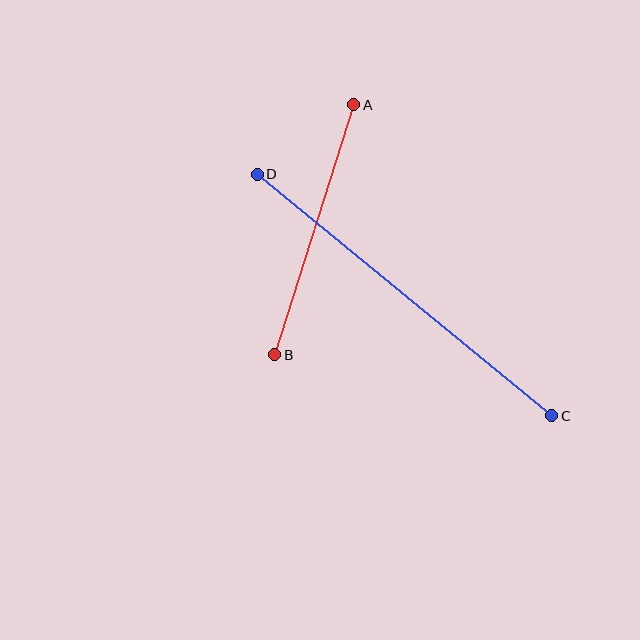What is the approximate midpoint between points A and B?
The midpoint is at approximately (314, 230) pixels.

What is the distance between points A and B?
The distance is approximately 262 pixels.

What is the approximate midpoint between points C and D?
The midpoint is at approximately (404, 295) pixels.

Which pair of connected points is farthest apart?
Points C and D are farthest apart.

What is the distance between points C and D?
The distance is approximately 381 pixels.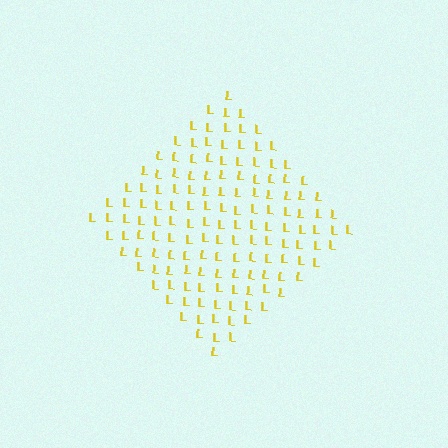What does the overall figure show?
The overall figure shows a diamond.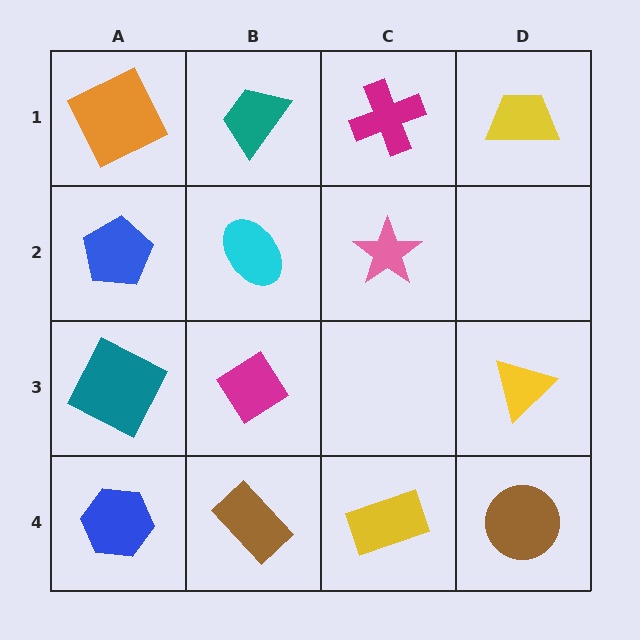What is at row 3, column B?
A magenta diamond.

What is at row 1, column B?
A teal trapezoid.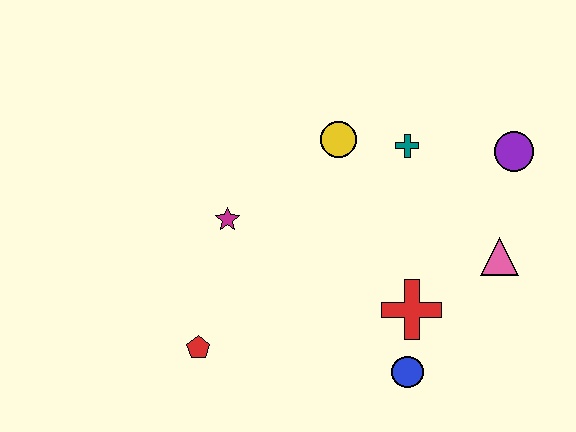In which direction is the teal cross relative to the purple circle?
The teal cross is to the left of the purple circle.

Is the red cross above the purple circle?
No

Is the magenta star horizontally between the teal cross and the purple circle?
No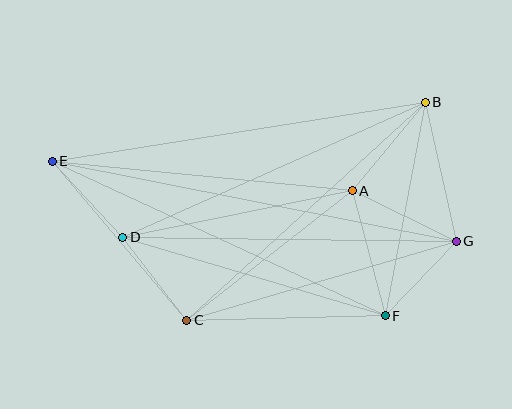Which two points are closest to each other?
Points F and G are closest to each other.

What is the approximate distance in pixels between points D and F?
The distance between D and F is approximately 274 pixels.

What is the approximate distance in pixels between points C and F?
The distance between C and F is approximately 199 pixels.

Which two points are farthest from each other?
Points E and G are farthest from each other.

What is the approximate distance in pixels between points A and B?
The distance between A and B is approximately 115 pixels.